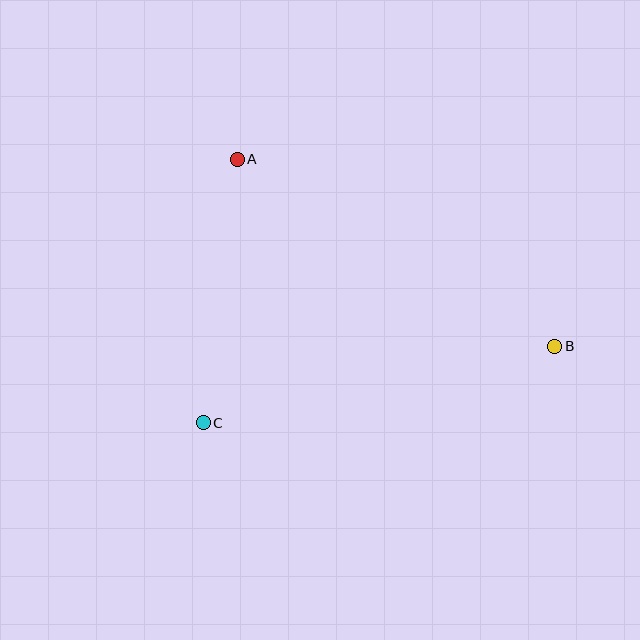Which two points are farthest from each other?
Points A and B are farthest from each other.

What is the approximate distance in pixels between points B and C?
The distance between B and C is approximately 359 pixels.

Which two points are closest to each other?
Points A and C are closest to each other.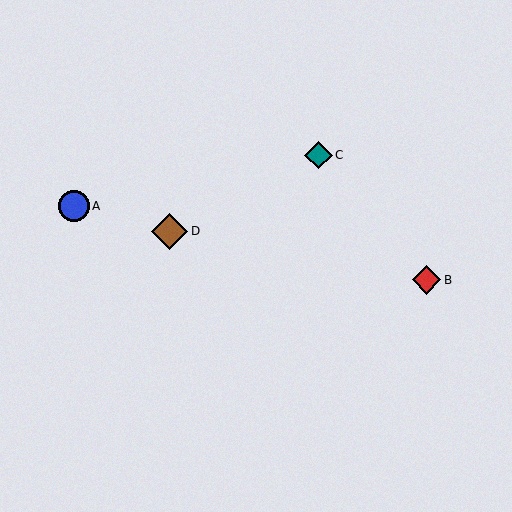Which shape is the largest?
The brown diamond (labeled D) is the largest.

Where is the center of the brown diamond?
The center of the brown diamond is at (170, 231).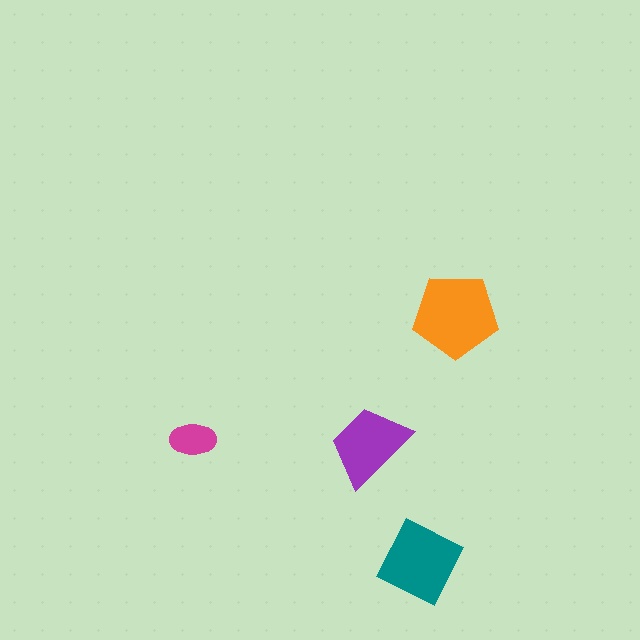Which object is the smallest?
The magenta ellipse.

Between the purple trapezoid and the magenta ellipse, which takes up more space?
The purple trapezoid.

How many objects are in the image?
There are 4 objects in the image.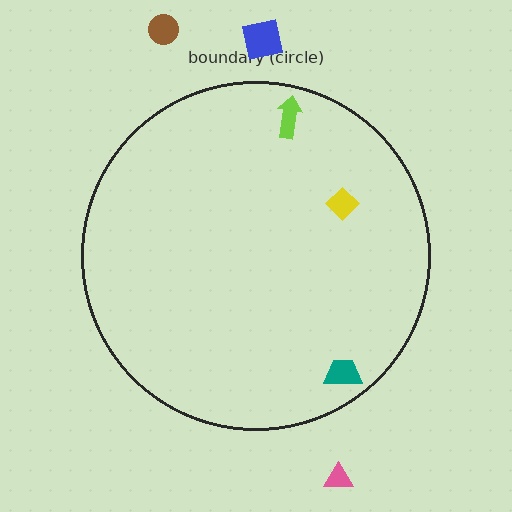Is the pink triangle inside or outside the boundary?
Outside.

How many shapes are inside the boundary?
3 inside, 3 outside.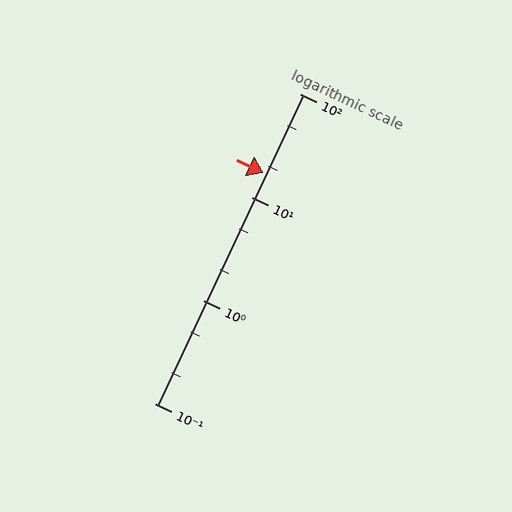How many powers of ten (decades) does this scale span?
The scale spans 3 decades, from 0.1 to 100.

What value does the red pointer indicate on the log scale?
The pointer indicates approximately 17.